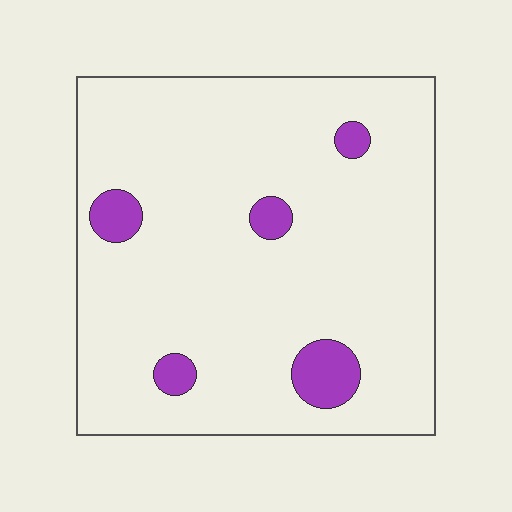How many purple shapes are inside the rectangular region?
5.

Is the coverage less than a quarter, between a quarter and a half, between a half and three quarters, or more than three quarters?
Less than a quarter.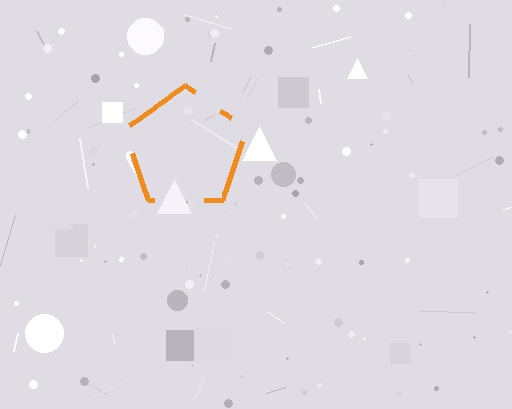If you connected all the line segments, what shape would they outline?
They would outline a pentagon.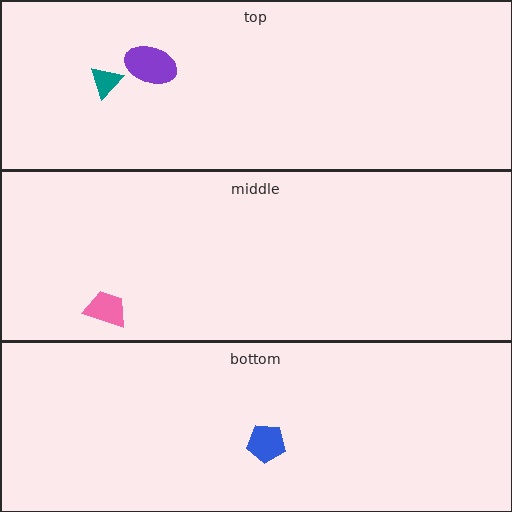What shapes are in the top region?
The teal triangle, the purple ellipse.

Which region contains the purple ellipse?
The top region.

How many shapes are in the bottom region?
1.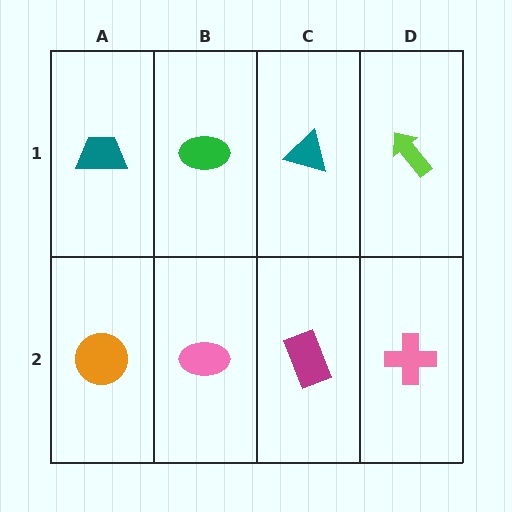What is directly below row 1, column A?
An orange circle.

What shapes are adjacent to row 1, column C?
A magenta rectangle (row 2, column C), a green ellipse (row 1, column B), a lime arrow (row 1, column D).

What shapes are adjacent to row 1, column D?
A pink cross (row 2, column D), a teal triangle (row 1, column C).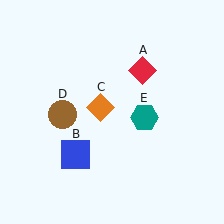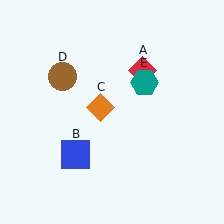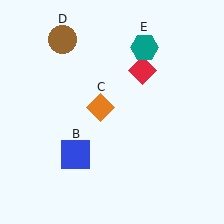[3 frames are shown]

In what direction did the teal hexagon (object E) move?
The teal hexagon (object E) moved up.